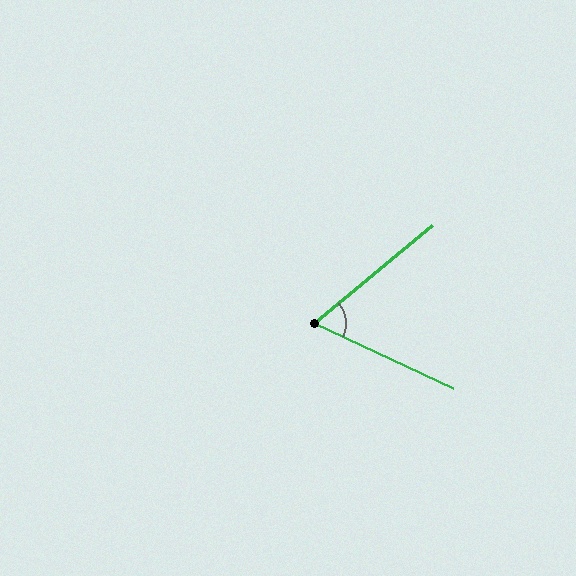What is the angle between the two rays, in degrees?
Approximately 65 degrees.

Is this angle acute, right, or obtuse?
It is acute.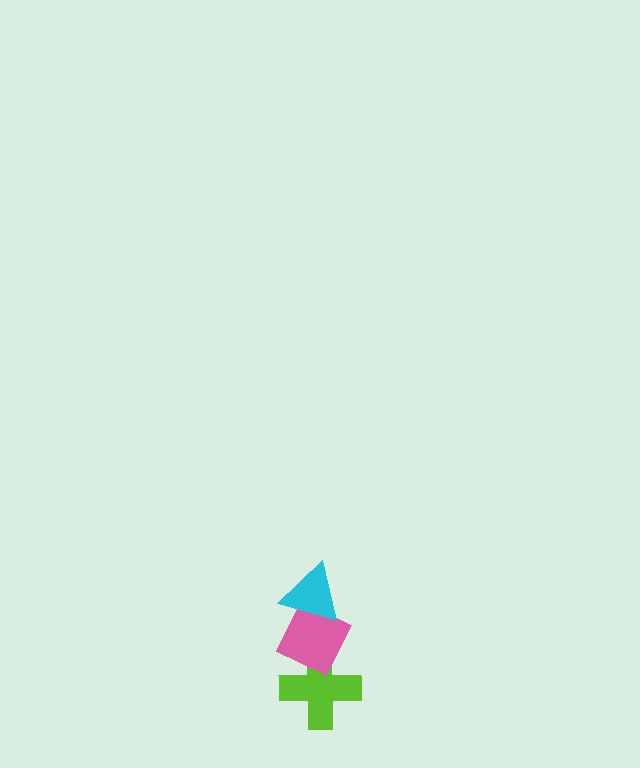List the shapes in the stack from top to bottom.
From top to bottom: the cyan triangle, the pink diamond, the lime cross.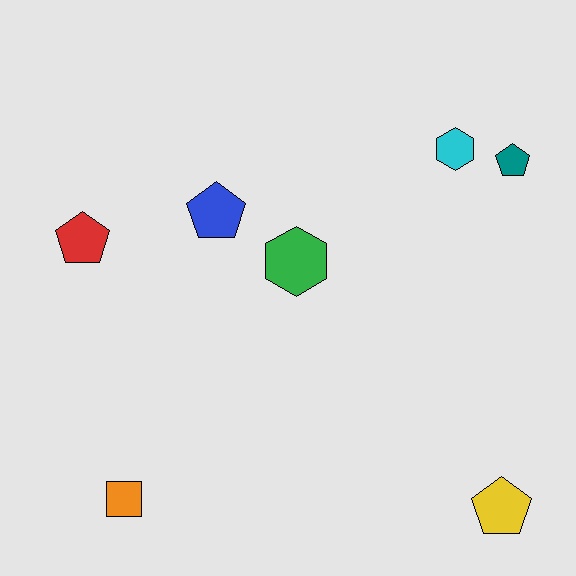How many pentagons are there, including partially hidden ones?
There are 4 pentagons.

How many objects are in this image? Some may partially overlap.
There are 7 objects.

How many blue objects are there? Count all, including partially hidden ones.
There is 1 blue object.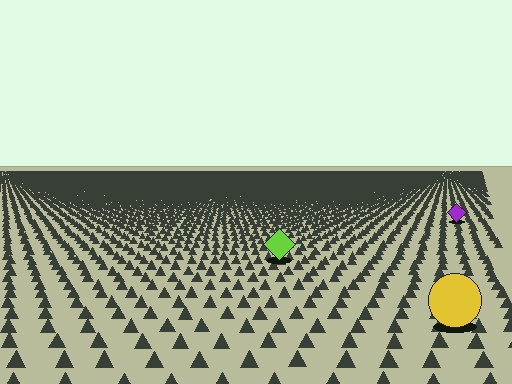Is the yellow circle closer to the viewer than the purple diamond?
Yes. The yellow circle is closer — you can tell from the texture gradient: the ground texture is coarser near it.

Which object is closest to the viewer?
The yellow circle is closest. The texture marks near it are larger and more spread out.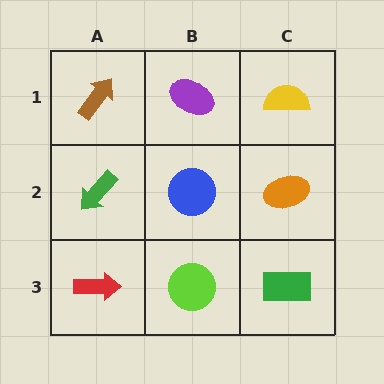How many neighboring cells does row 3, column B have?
3.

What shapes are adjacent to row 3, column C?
An orange ellipse (row 2, column C), a lime circle (row 3, column B).